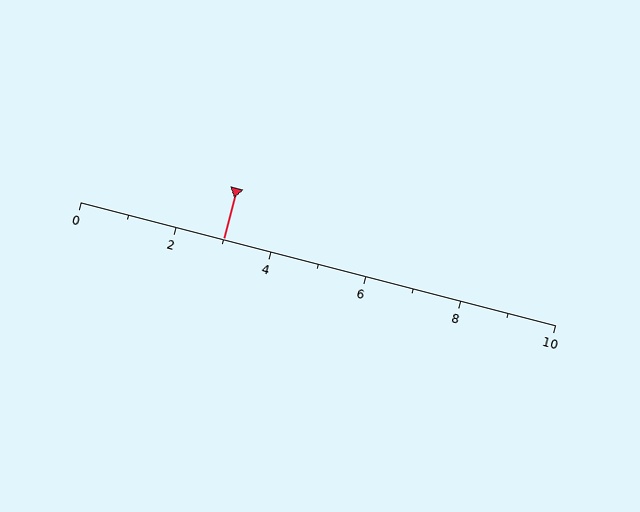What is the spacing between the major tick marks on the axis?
The major ticks are spaced 2 apart.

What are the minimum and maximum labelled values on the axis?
The axis runs from 0 to 10.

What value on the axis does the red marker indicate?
The marker indicates approximately 3.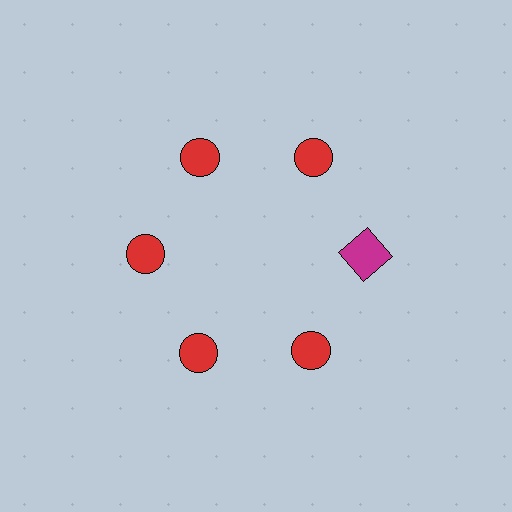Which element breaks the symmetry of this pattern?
The magenta square at roughly the 3 o'clock position breaks the symmetry. All other shapes are red circles.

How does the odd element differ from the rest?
It differs in both color (magenta instead of red) and shape (square instead of circle).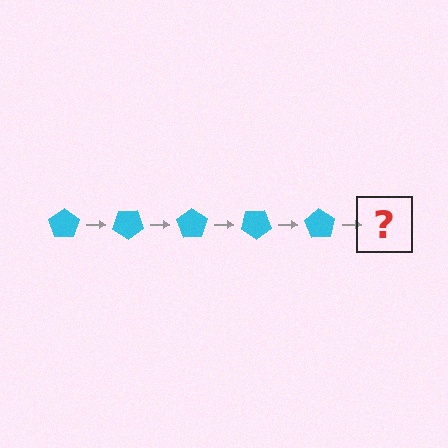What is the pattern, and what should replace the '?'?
The pattern is that the pentagon rotates 35 degrees each step. The '?' should be a cyan pentagon rotated 175 degrees.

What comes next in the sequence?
The next element should be a cyan pentagon rotated 175 degrees.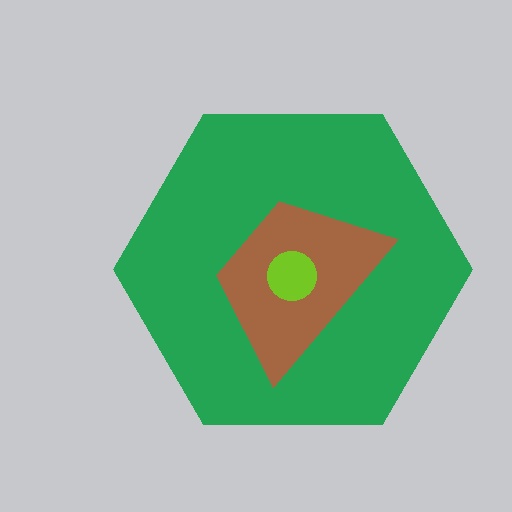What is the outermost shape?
The green hexagon.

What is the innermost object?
The lime circle.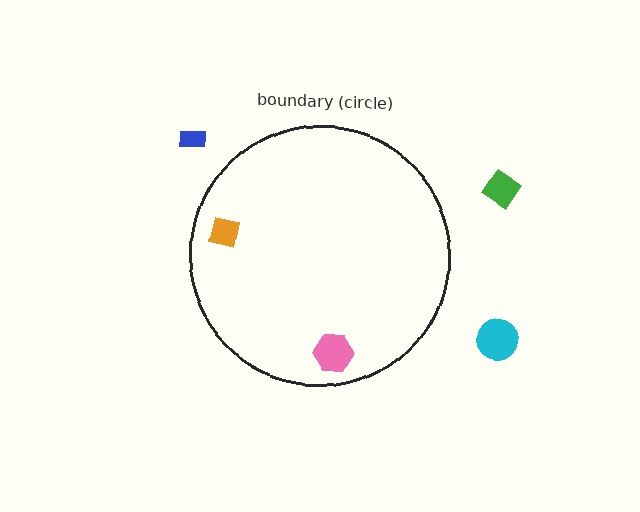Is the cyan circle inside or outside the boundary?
Outside.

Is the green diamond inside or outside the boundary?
Outside.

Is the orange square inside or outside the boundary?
Inside.